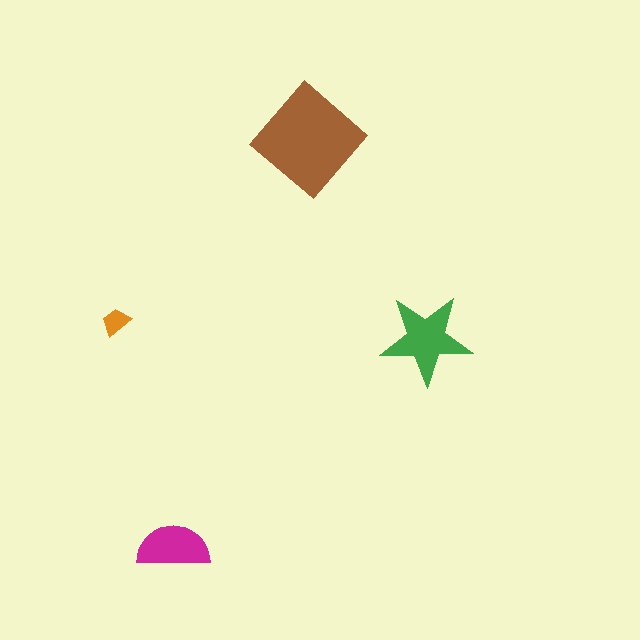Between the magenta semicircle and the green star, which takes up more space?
The green star.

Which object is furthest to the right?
The green star is rightmost.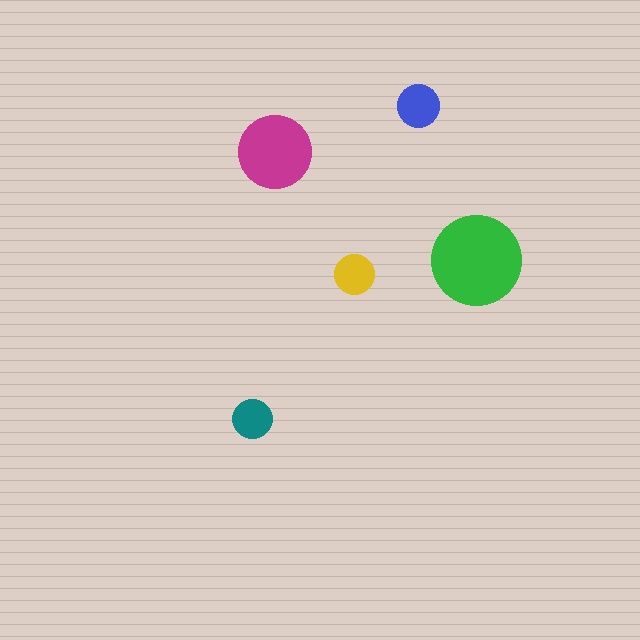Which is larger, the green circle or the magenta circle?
The green one.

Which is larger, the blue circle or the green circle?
The green one.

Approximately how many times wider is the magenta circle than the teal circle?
About 2 times wider.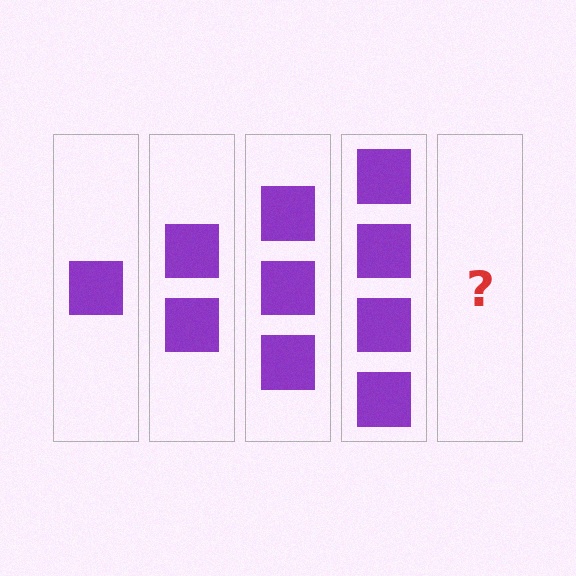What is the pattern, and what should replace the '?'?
The pattern is that each step adds one more square. The '?' should be 5 squares.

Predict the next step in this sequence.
The next step is 5 squares.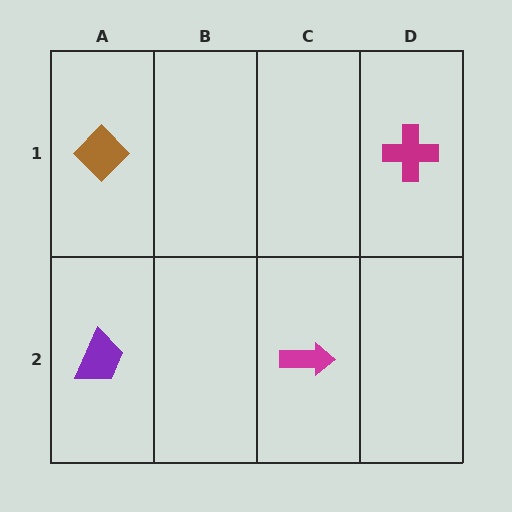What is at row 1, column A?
A brown diamond.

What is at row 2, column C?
A magenta arrow.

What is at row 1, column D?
A magenta cross.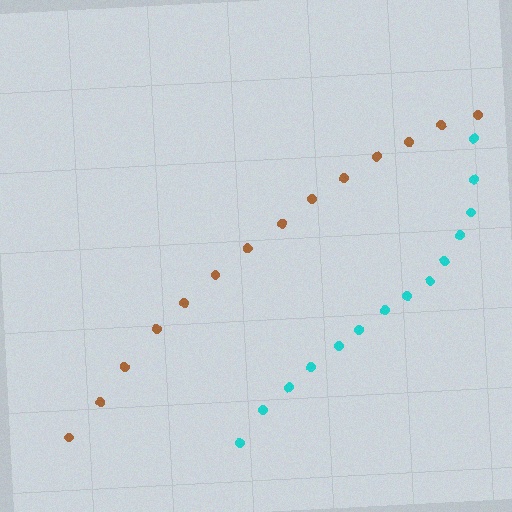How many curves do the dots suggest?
There are 2 distinct paths.